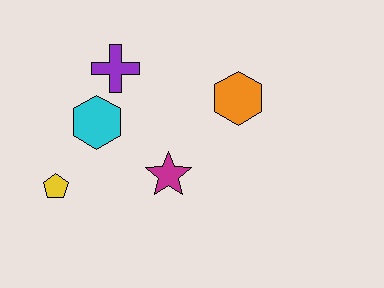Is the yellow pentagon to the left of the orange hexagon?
Yes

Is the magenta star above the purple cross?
No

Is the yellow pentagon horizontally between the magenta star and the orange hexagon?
No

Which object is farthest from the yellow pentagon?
The orange hexagon is farthest from the yellow pentagon.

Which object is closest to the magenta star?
The cyan hexagon is closest to the magenta star.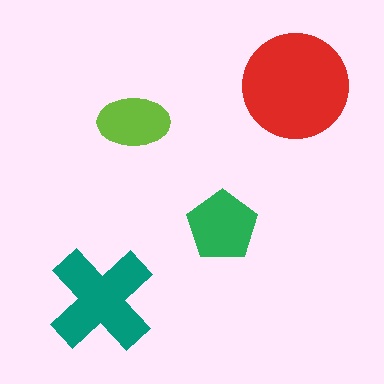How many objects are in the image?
There are 4 objects in the image.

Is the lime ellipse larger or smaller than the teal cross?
Smaller.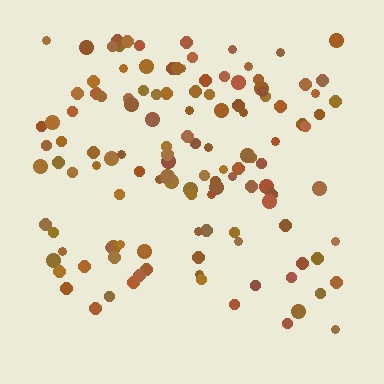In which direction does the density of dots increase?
From bottom to top, with the top side densest.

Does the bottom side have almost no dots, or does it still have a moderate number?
Still a moderate number, just noticeably fewer than the top.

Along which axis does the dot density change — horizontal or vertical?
Vertical.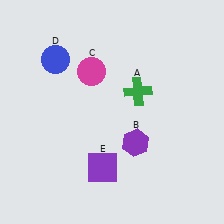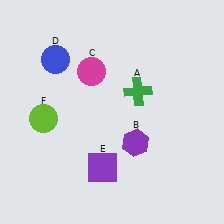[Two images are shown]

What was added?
A lime circle (F) was added in Image 2.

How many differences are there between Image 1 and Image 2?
There is 1 difference between the two images.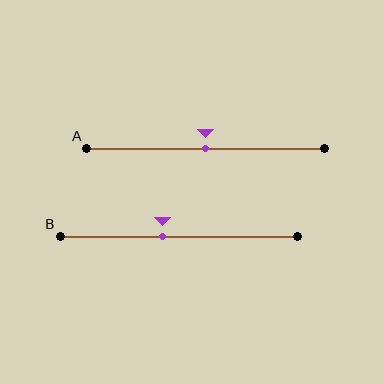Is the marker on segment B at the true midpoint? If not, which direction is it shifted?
No, the marker on segment B is shifted to the left by about 7% of the segment length.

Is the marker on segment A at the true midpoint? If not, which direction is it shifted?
Yes, the marker on segment A is at the true midpoint.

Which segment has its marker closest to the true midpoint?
Segment A has its marker closest to the true midpoint.